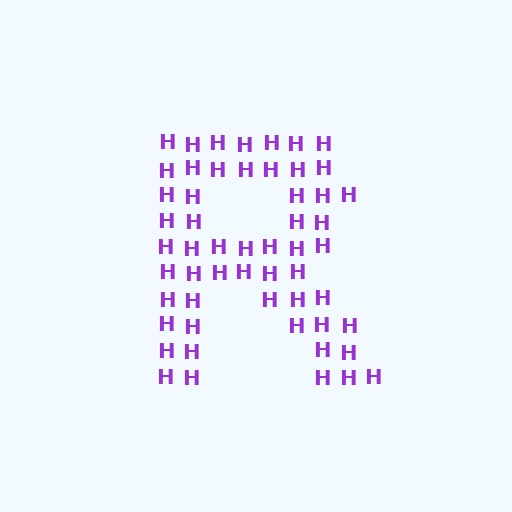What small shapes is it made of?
It is made of small letter H's.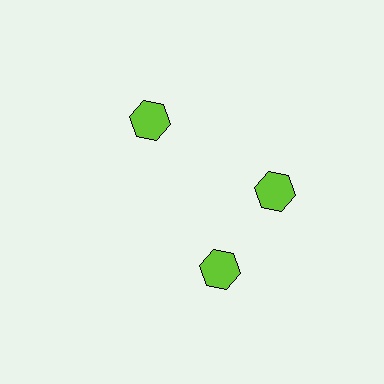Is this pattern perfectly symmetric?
No. The 3 lime hexagons are arranged in a ring, but one element near the 7 o'clock position is rotated out of alignment along the ring, breaking the 3-fold rotational symmetry.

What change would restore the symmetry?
The symmetry would be restored by rotating it back into even spacing with its neighbors so that all 3 hexagons sit at equal angles and equal distance from the center.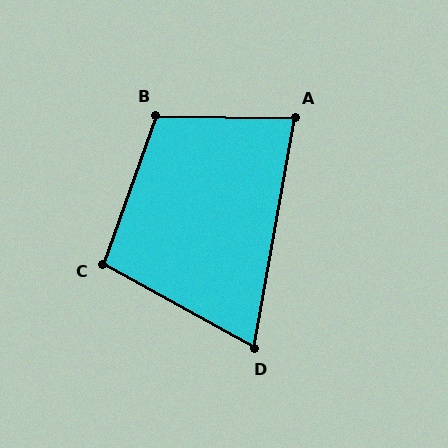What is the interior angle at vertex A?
Approximately 81 degrees (acute).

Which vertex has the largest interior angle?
B, at approximately 109 degrees.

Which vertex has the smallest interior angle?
D, at approximately 71 degrees.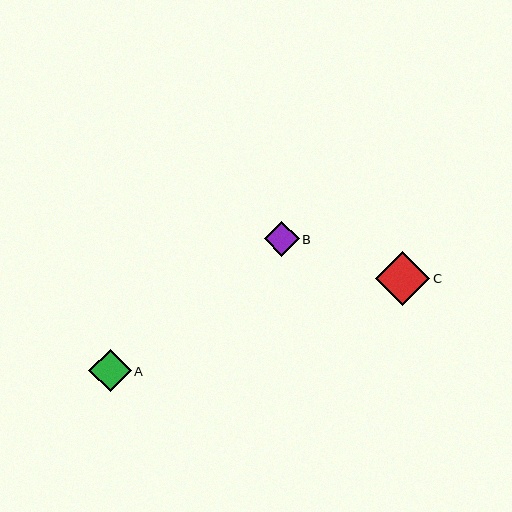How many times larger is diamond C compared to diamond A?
Diamond C is approximately 1.3 times the size of diamond A.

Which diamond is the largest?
Diamond C is the largest with a size of approximately 54 pixels.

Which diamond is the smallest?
Diamond B is the smallest with a size of approximately 35 pixels.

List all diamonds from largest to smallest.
From largest to smallest: C, A, B.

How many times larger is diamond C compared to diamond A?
Diamond C is approximately 1.3 times the size of diamond A.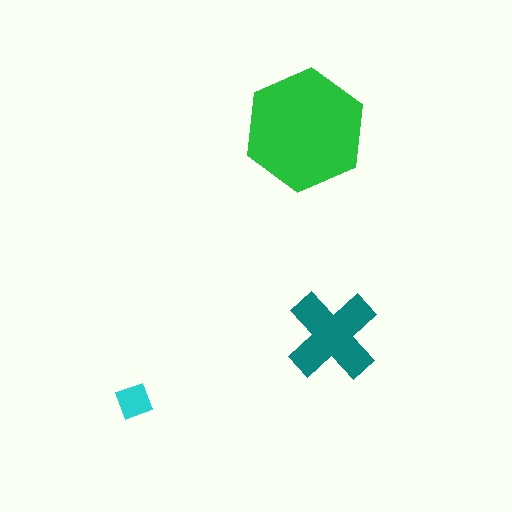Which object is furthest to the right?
The teal cross is rightmost.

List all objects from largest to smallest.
The green hexagon, the teal cross, the cyan square.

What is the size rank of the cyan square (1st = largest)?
3rd.